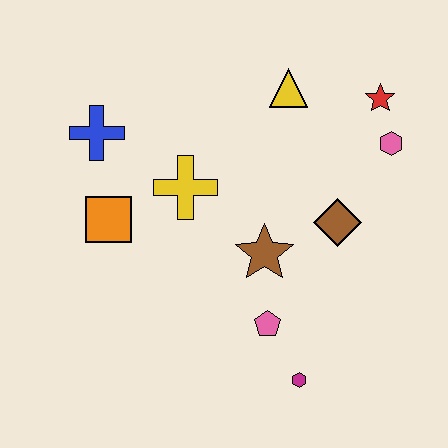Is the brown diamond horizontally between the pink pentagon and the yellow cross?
No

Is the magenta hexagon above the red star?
No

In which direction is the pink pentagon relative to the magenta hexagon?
The pink pentagon is above the magenta hexagon.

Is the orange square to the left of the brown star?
Yes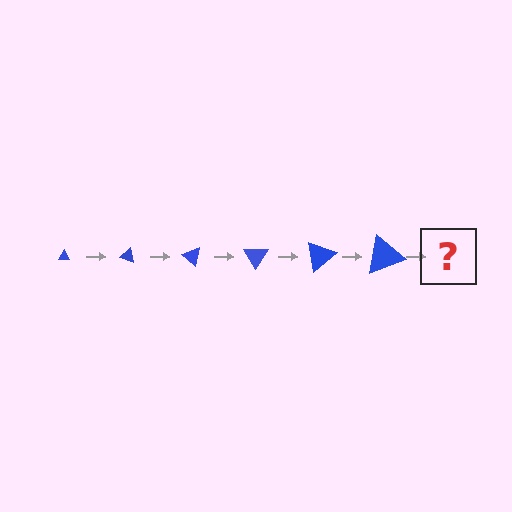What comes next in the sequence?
The next element should be a triangle, larger than the previous one and rotated 120 degrees from the start.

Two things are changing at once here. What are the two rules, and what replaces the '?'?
The two rules are that the triangle grows larger each step and it rotates 20 degrees each step. The '?' should be a triangle, larger than the previous one and rotated 120 degrees from the start.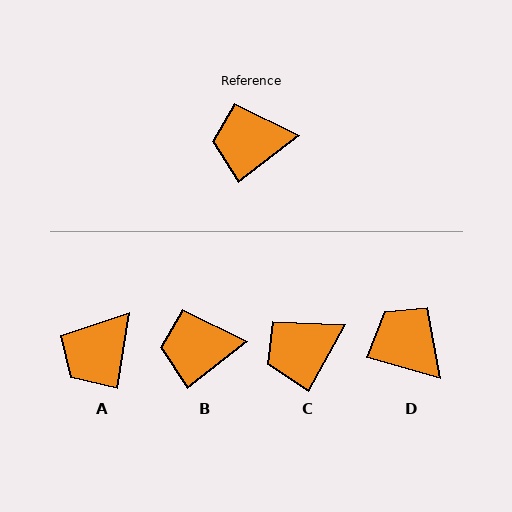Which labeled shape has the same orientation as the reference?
B.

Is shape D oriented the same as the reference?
No, it is off by about 54 degrees.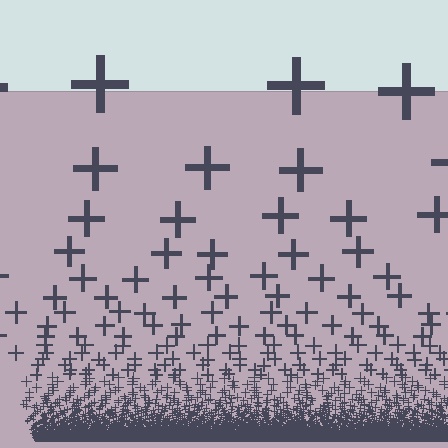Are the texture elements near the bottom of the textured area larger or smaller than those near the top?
Smaller. The gradient is inverted — elements near the bottom are smaller and denser.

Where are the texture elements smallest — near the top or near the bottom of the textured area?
Near the bottom.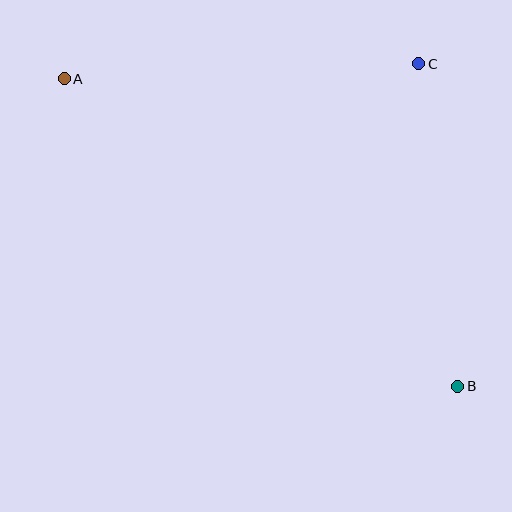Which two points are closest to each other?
Points B and C are closest to each other.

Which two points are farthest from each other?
Points A and B are farthest from each other.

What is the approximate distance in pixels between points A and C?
The distance between A and C is approximately 355 pixels.